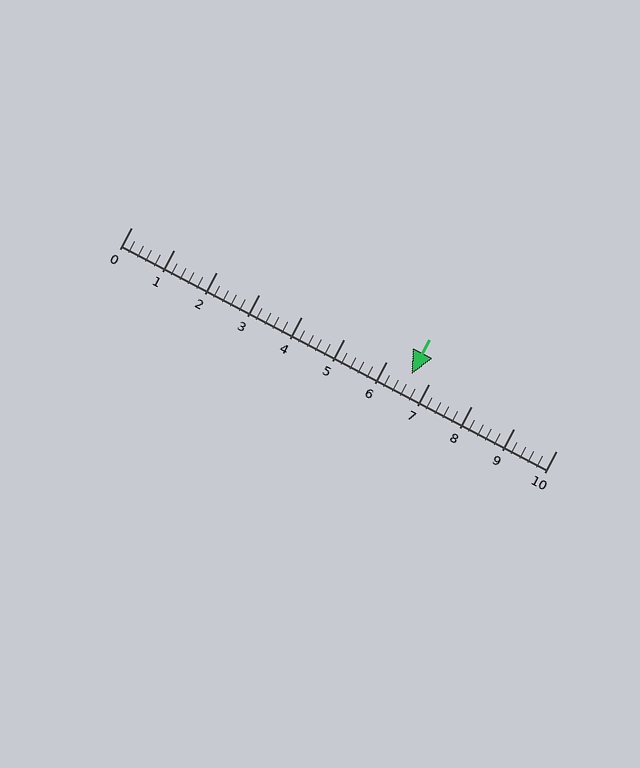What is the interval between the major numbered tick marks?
The major tick marks are spaced 1 units apart.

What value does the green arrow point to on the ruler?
The green arrow points to approximately 6.6.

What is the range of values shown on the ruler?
The ruler shows values from 0 to 10.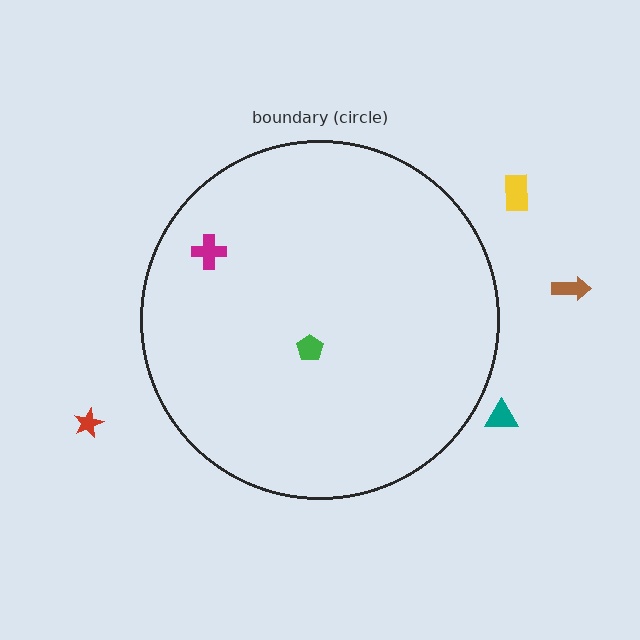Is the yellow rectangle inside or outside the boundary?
Outside.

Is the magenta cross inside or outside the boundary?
Inside.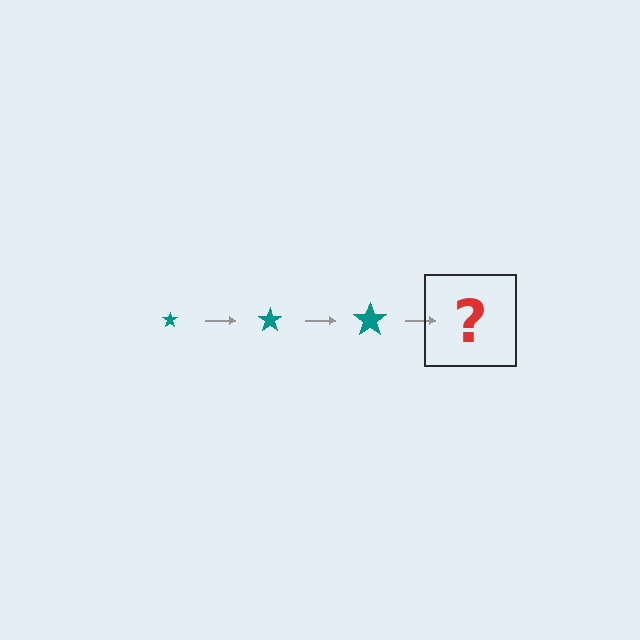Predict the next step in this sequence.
The next step is a teal star, larger than the previous one.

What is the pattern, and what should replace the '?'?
The pattern is that the star gets progressively larger each step. The '?' should be a teal star, larger than the previous one.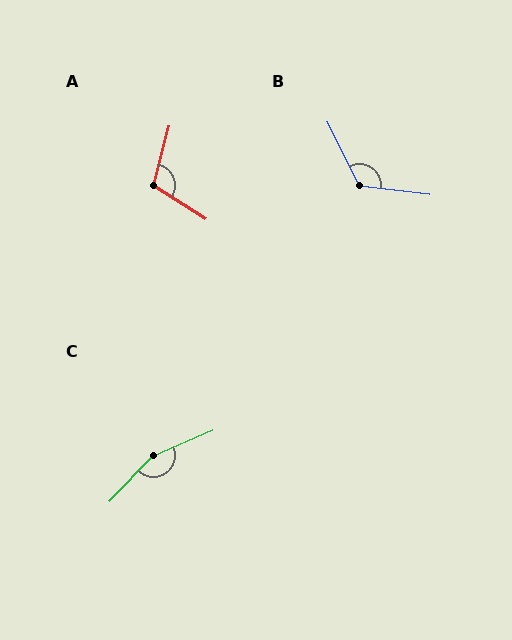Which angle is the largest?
C, at approximately 156 degrees.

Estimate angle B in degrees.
Approximately 123 degrees.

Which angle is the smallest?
A, at approximately 108 degrees.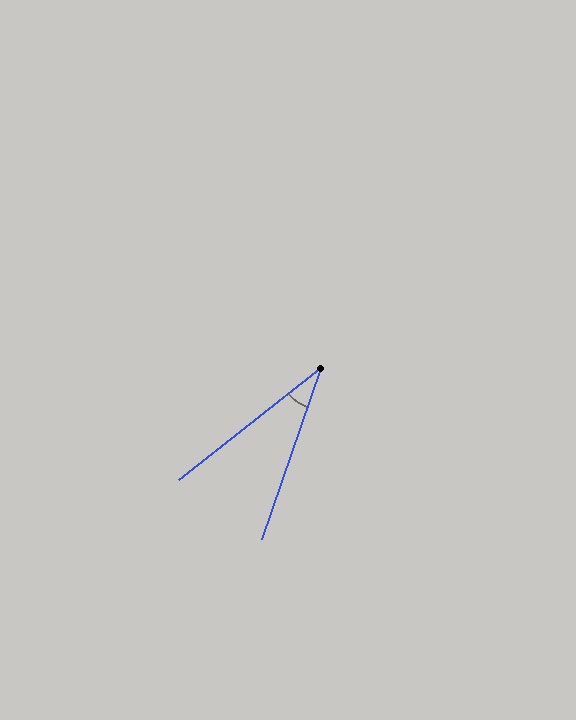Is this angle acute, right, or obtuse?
It is acute.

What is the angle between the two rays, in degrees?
Approximately 33 degrees.